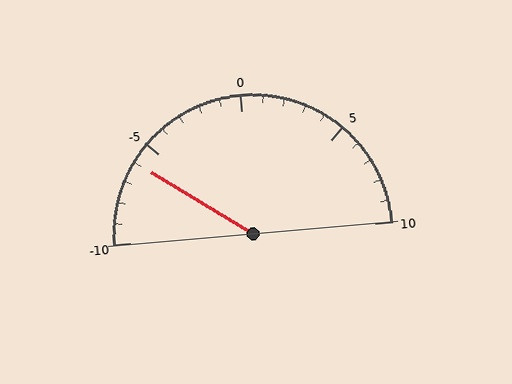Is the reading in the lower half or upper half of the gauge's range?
The reading is in the lower half of the range (-10 to 10).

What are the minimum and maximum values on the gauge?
The gauge ranges from -10 to 10.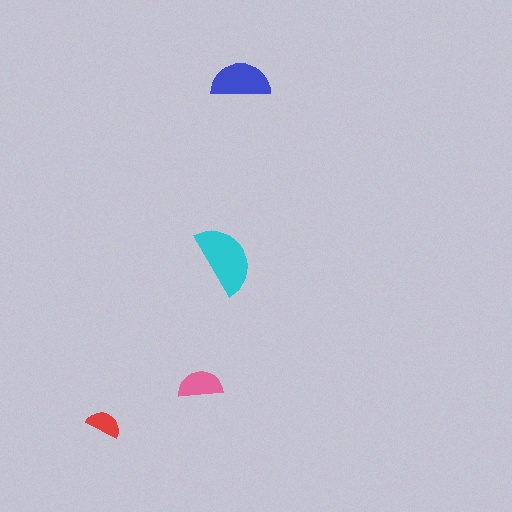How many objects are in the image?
There are 4 objects in the image.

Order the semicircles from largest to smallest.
the cyan one, the blue one, the pink one, the red one.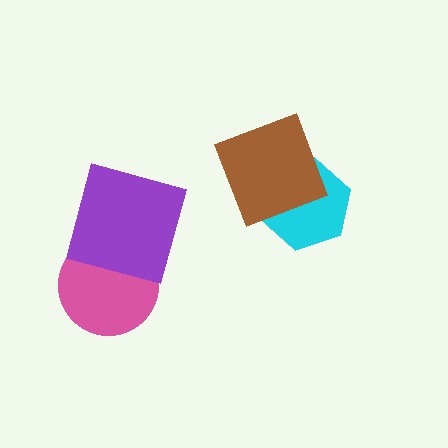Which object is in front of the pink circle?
The purple square is in front of the pink circle.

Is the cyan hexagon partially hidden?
Yes, it is partially covered by another shape.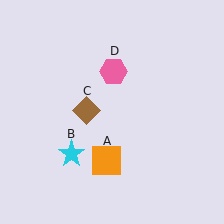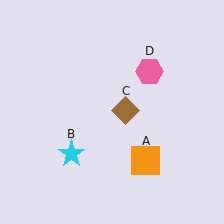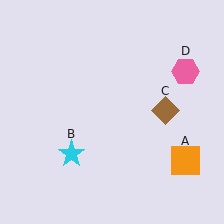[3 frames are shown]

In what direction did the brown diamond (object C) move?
The brown diamond (object C) moved right.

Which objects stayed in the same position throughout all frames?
Cyan star (object B) remained stationary.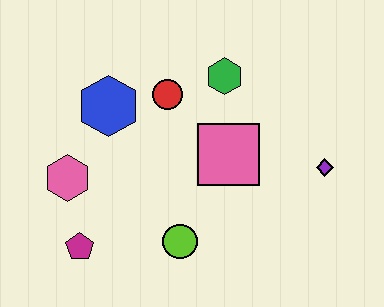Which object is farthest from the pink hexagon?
The purple diamond is farthest from the pink hexagon.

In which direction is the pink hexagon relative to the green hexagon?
The pink hexagon is to the left of the green hexagon.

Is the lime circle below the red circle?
Yes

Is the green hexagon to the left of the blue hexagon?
No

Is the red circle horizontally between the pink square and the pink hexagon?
Yes